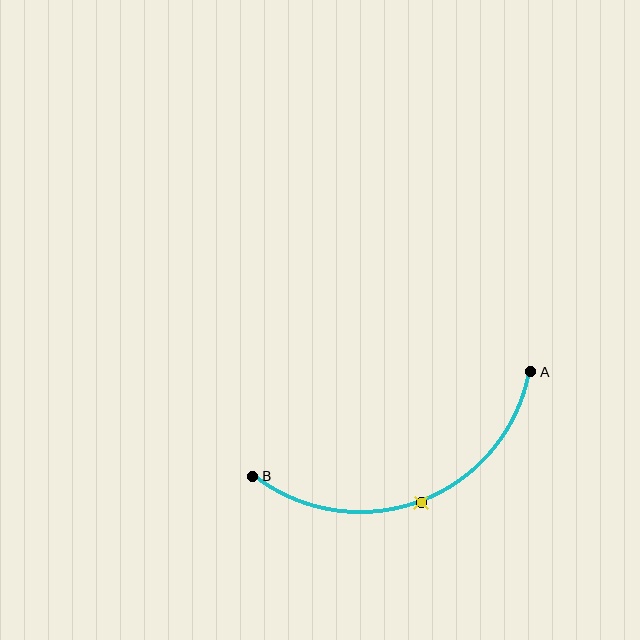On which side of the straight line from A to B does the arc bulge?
The arc bulges below the straight line connecting A and B.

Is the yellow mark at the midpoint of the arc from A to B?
Yes. The yellow mark lies on the arc at equal arc-length from both A and B — it is the arc midpoint.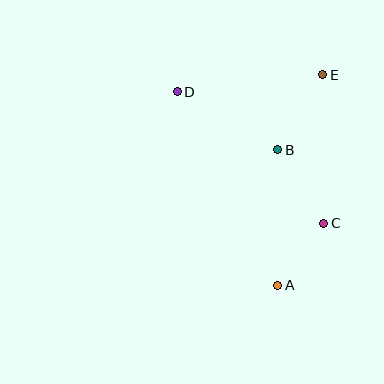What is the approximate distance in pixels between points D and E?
The distance between D and E is approximately 147 pixels.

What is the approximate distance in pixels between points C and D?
The distance between C and D is approximately 197 pixels.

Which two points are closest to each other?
Points A and C are closest to each other.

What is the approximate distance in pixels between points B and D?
The distance between B and D is approximately 116 pixels.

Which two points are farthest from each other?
Points A and D are farthest from each other.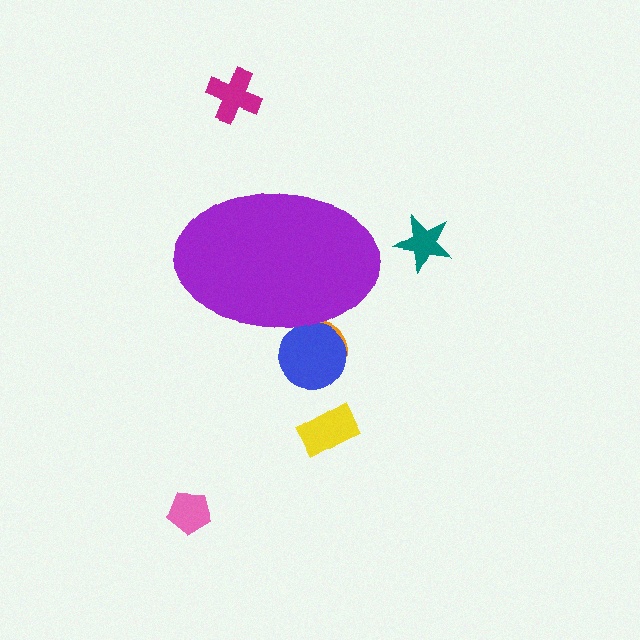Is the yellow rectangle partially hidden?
No, the yellow rectangle is fully visible.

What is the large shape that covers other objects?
A purple ellipse.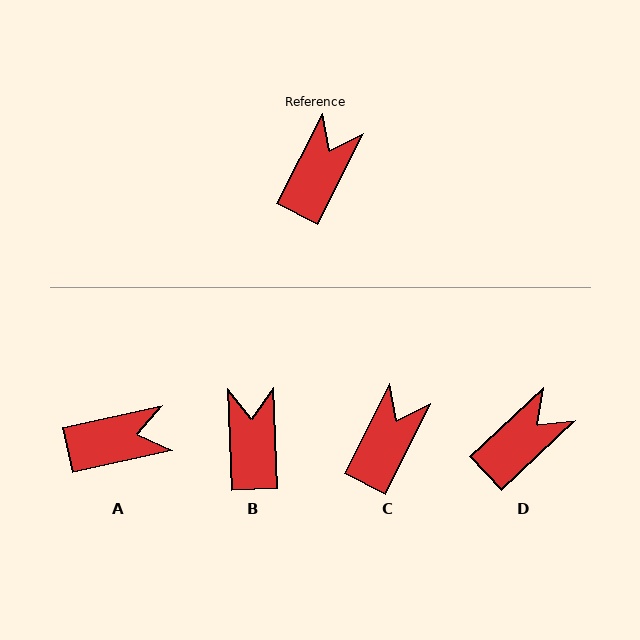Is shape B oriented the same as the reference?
No, it is off by about 29 degrees.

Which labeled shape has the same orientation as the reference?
C.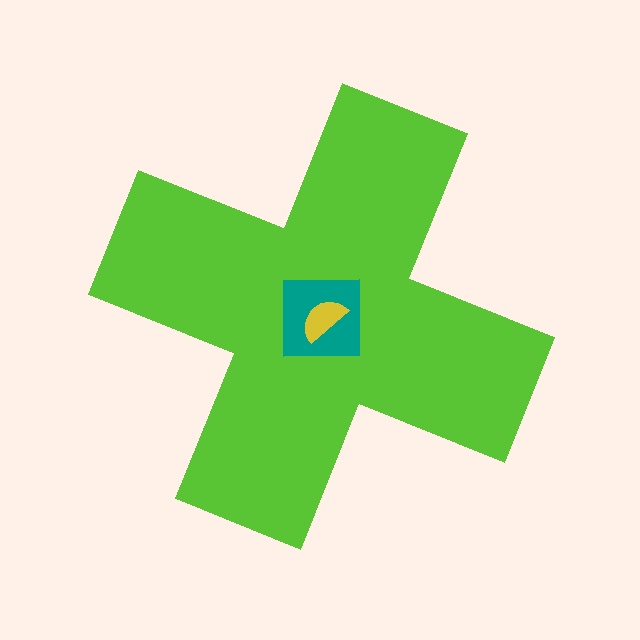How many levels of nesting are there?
3.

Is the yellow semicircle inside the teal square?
Yes.